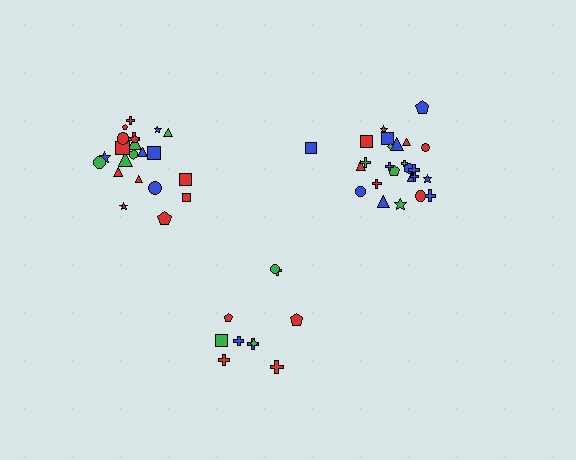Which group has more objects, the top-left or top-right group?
The top-right group.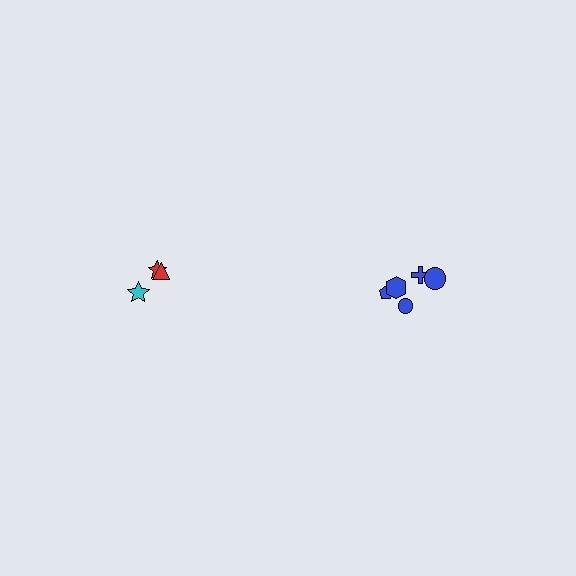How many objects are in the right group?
There are 5 objects.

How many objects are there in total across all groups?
There are 8 objects.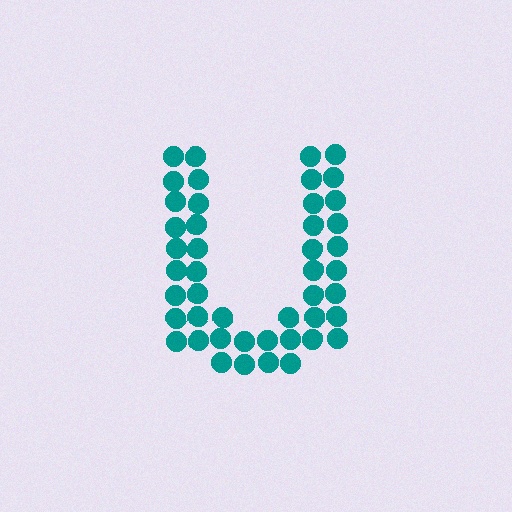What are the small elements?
The small elements are circles.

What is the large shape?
The large shape is the letter U.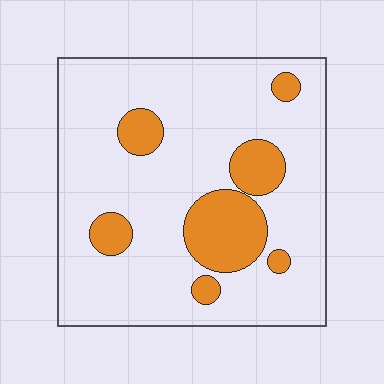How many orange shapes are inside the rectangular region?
7.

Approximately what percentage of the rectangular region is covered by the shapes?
Approximately 20%.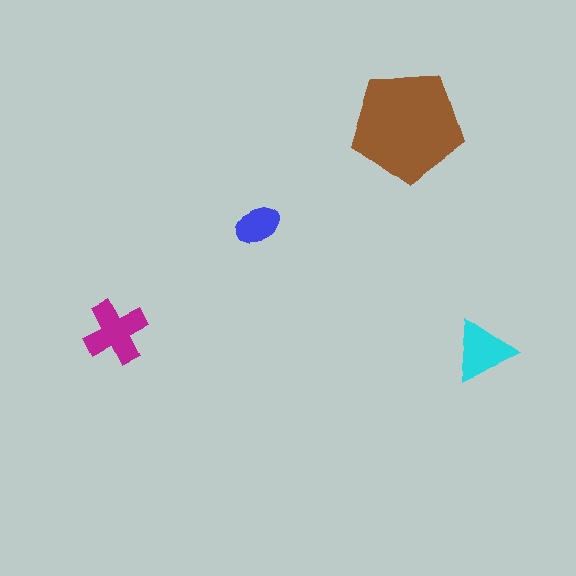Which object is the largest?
The brown pentagon.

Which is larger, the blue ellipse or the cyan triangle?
The cyan triangle.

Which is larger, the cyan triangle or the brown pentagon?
The brown pentagon.